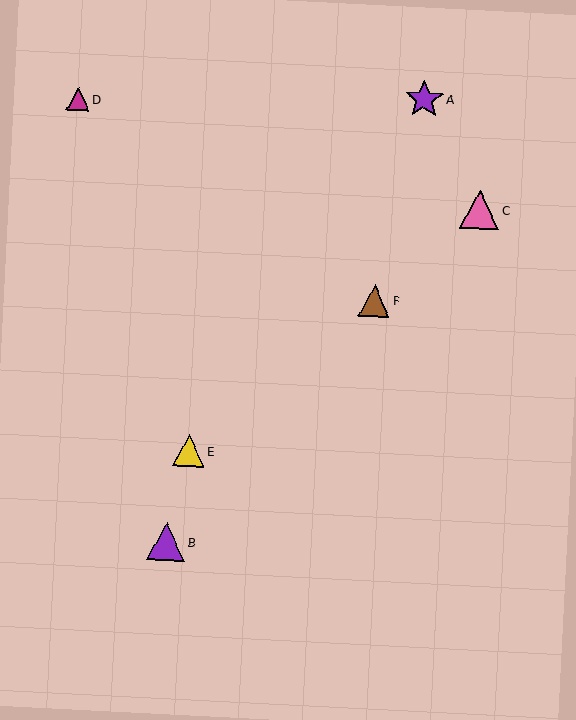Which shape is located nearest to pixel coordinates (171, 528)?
The purple triangle (labeled B) at (166, 542) is nearest to that location.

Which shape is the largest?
The pink triangle (labeled C) is the largest.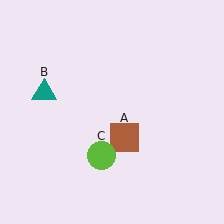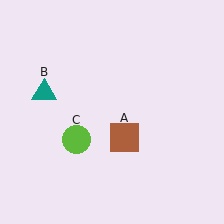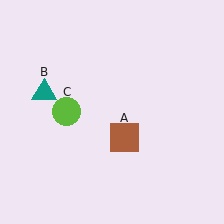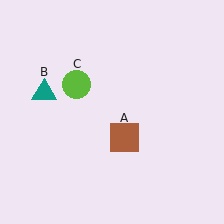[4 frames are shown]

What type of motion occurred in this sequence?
The lime circle (object C) rotated clockwise around the center of the scene.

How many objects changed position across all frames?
1 object changed position: lime circle (object C).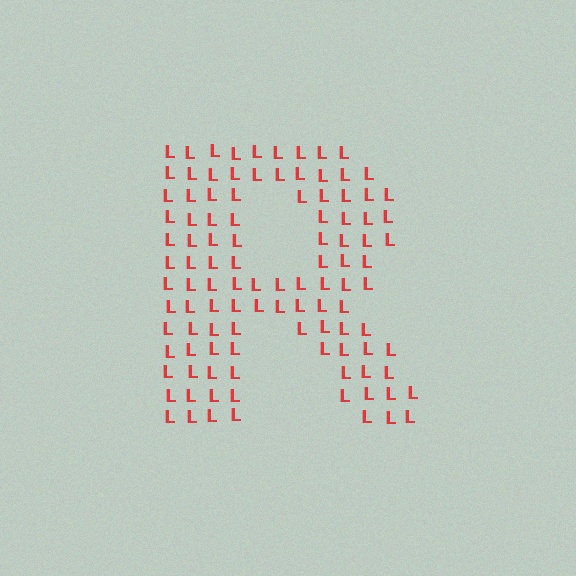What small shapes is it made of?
It is made of small letter L's.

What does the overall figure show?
The overall figure shows the letter R.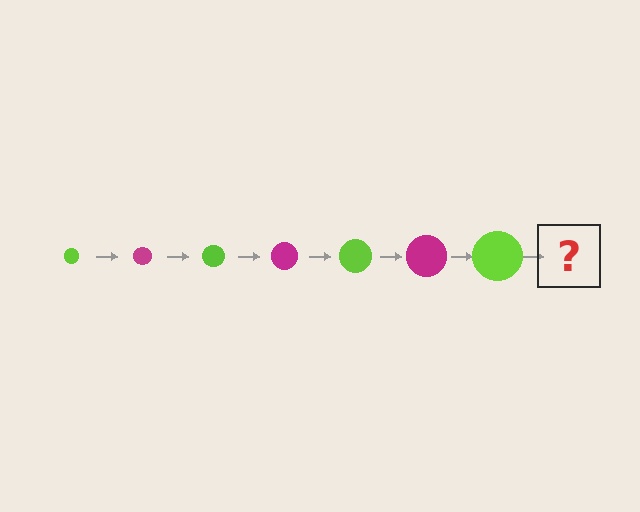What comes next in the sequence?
The next element should be a magenta circle, larger than the previous one.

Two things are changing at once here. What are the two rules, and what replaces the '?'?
The two rules are that the circle grows larger each step and the color cycles through lime and magenta. The '?' should be a magenta circle, larger than the previous one.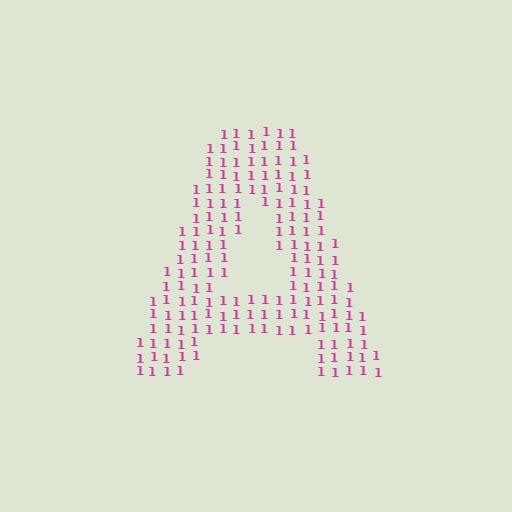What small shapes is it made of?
It is made of small digit 1's.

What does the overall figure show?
The overall figure shows the letter A.